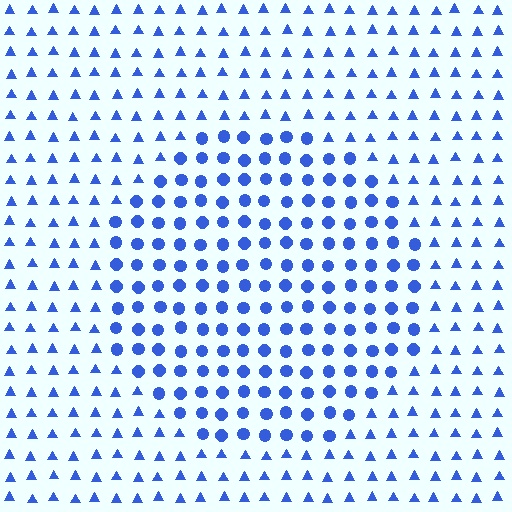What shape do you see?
I see a circle.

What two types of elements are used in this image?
The image uses circles inside the circle region and triangles outside it.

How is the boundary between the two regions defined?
The boundary is defined by a change in element shape: circles inside vs. triangles outside. All elements share the same color and spacing.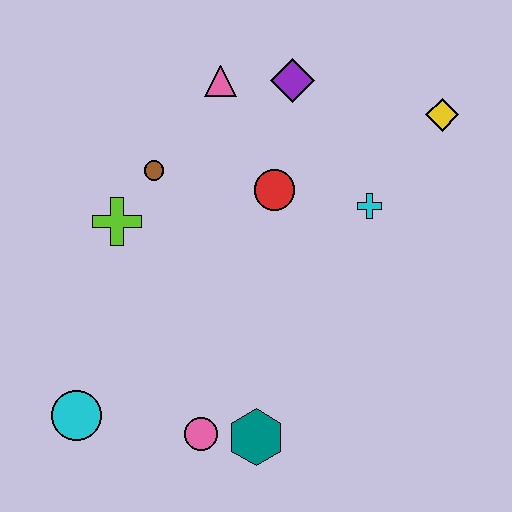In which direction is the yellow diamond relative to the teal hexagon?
The yellow diamond is above the teal hexagon.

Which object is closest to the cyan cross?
The red circle is closest to the cyan cross.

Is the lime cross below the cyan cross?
Yes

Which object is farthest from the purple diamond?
The cyan circle is farthest from the purple diamond.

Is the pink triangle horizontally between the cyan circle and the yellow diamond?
Yes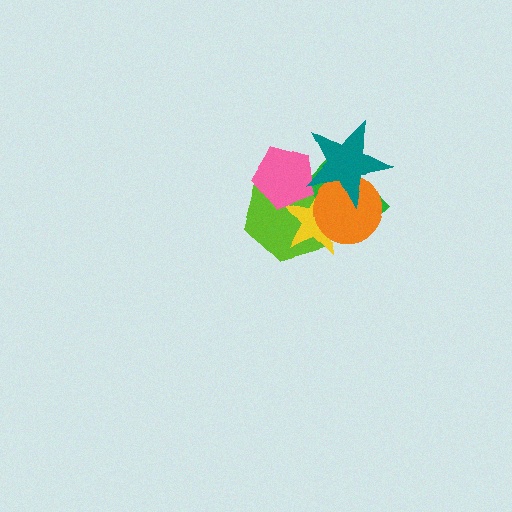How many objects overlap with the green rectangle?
5 objects overlap with the green rectangle.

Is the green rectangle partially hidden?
Yes, it is partially covered by another shape.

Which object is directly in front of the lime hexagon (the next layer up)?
The yellow star is directly in front of the lime hexagon.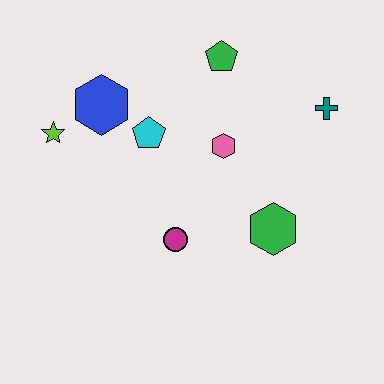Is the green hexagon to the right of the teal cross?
No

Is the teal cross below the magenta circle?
No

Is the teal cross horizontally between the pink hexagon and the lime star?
No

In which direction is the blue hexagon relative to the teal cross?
The blue hexagon is to the left of the teal cross.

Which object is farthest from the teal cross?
The lime star is farthest from the teal cross.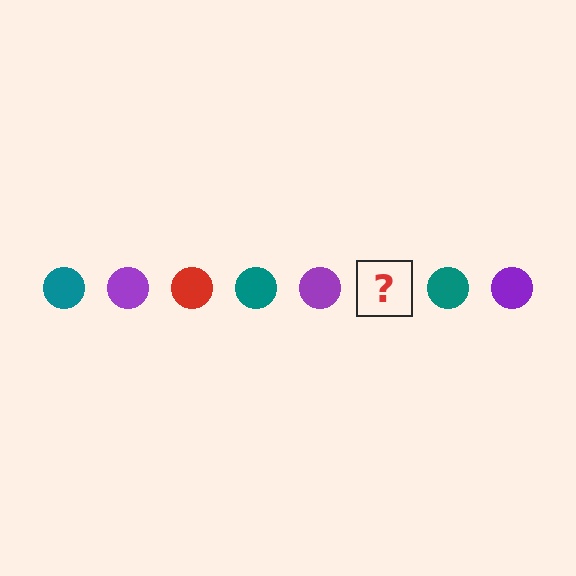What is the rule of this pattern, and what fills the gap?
The rule is that the pattern cycles through teal, purple, red circles. The gap should be filled with a red circle.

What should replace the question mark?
The question mark should be replaced with a red circle.